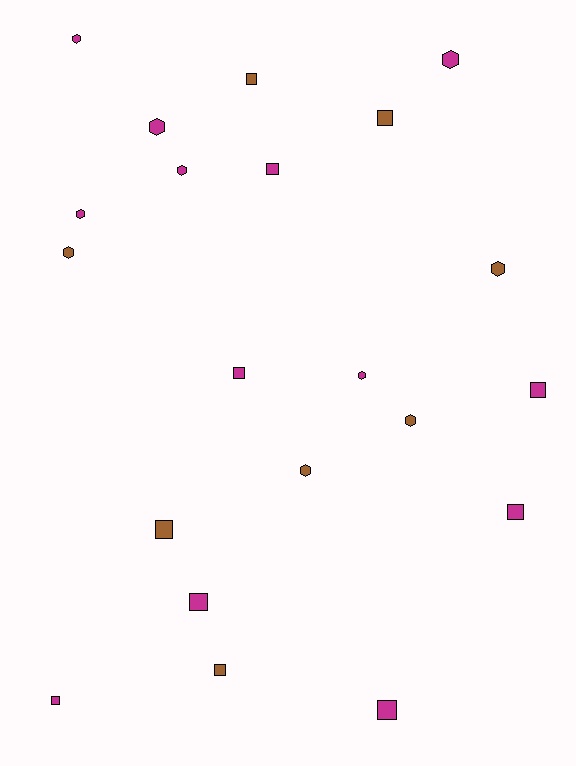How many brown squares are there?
There are 4 brown squares.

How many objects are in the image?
There are 21 objects.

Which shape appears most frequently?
Square, with 11 objects.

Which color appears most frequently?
Magenta, with 13 objects.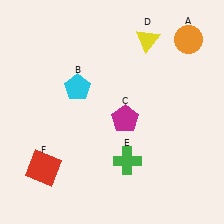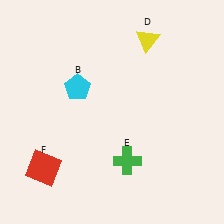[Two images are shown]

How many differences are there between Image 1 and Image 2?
There are 2 differences between the two images.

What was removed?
The magenta pentagon (C), the orange circle (A) were removed in Image 2.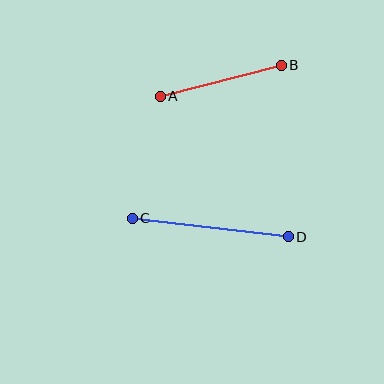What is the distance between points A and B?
The distance is approximately 125 pixels.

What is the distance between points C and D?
The distance is approximately 157 pixels.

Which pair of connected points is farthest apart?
Points C and D are farthest apart.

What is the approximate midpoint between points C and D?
The midpoint is at approximately (210, 227) pixels.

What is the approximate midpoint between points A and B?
The midpoint is at approximately (221, 81) pixels.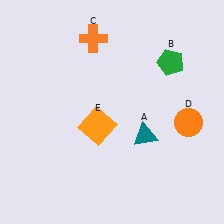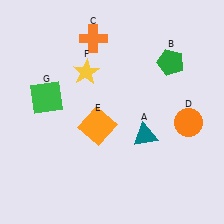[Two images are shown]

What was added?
A yellow star (F), a green square (G) were added in Image 2.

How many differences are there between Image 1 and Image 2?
There are 2 differences between the two images.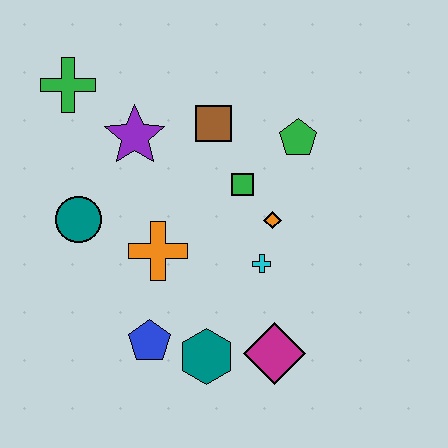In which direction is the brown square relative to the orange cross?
The brown square is above the orange cross.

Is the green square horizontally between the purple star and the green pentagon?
Yes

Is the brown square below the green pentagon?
No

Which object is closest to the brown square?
The green square is closest to the brown square.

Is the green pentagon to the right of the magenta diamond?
Yes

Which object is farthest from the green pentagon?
The blue pentagon is farthest from the green pentagon.